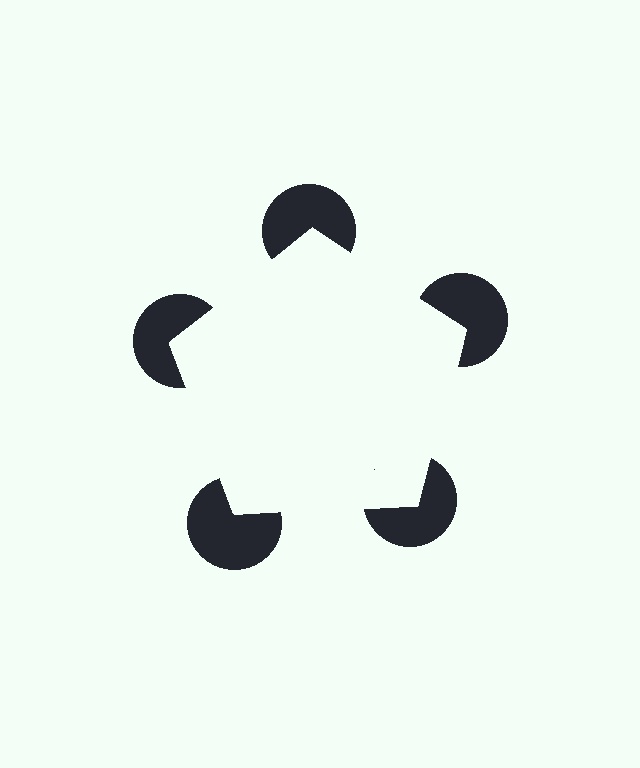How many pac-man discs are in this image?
There are 5 — one at each vertex of the illusory pentagon.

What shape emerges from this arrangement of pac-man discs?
An illusory pentagon — its edges are inferred from the aligned wedge cuts in the pac-man discs, not physically drawn.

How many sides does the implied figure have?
5 sides.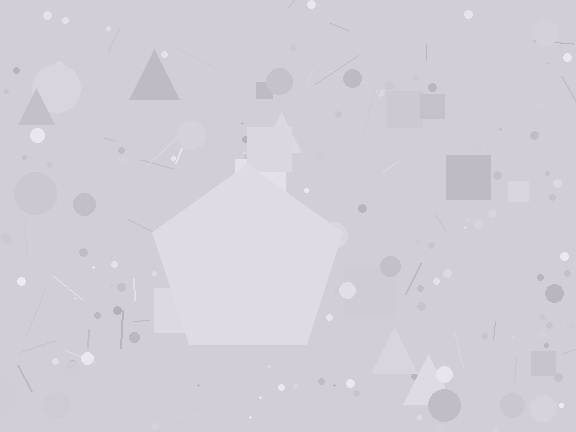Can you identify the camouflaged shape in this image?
The camouflaged shape is a pentagon.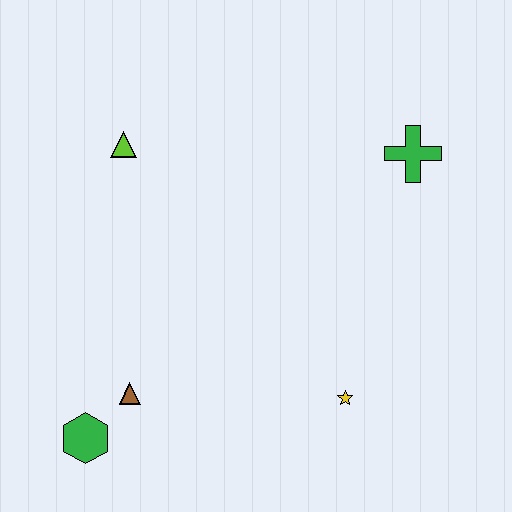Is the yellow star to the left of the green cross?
Yes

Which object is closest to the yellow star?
The brown triangle is closest to the yellow star.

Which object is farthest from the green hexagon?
The green cross is farthest from the green hexagon.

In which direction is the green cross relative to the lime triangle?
The green cross is to the right of the lime triangle.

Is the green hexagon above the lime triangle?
No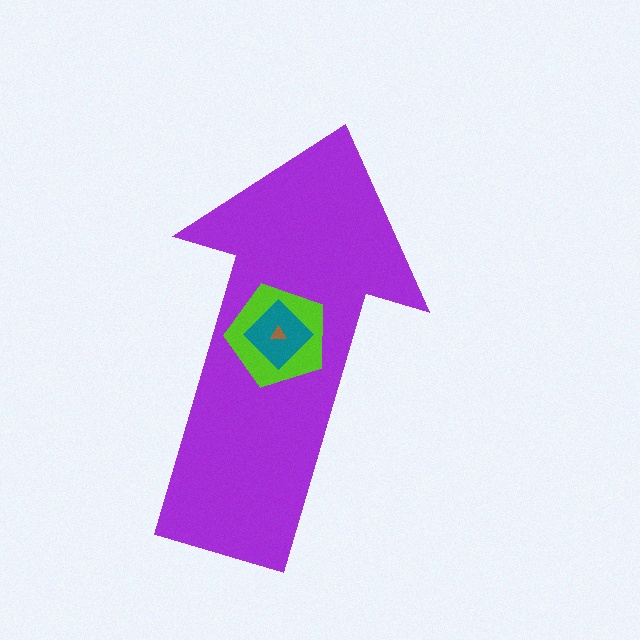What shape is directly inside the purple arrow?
The lime pentagon.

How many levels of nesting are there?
4.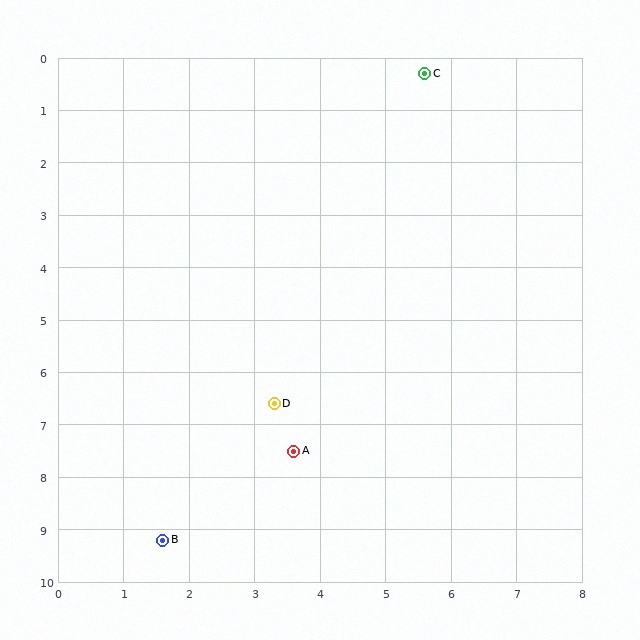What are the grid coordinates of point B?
Point B is at approximately (1.6, 9.2).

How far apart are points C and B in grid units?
Points C and B are about 9.8 grid units apart.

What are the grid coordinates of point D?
Point D is at approximately (3.3, 6.6).